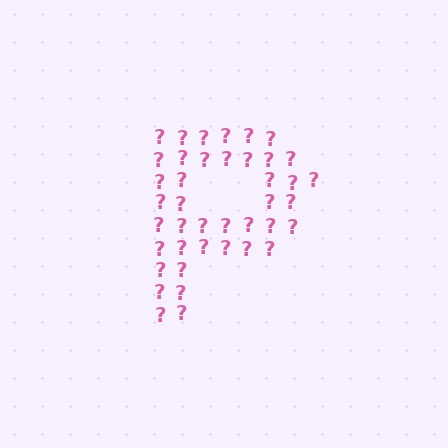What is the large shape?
The large shape is the letter P.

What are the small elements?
The small elements are question marks.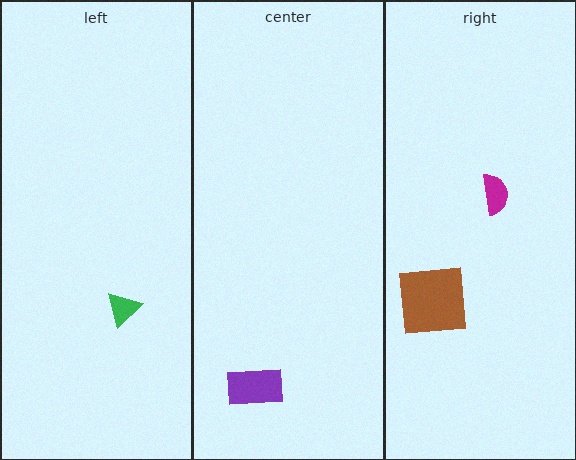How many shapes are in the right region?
2.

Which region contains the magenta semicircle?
The right region.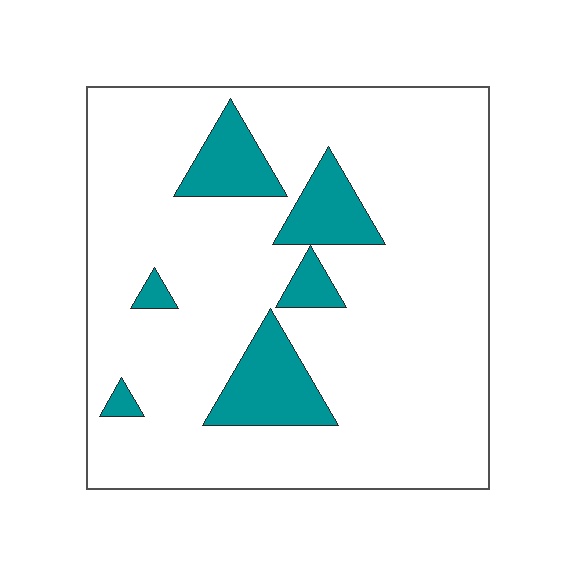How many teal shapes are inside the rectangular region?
6.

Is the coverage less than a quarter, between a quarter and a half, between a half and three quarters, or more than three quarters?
Less than a quarter.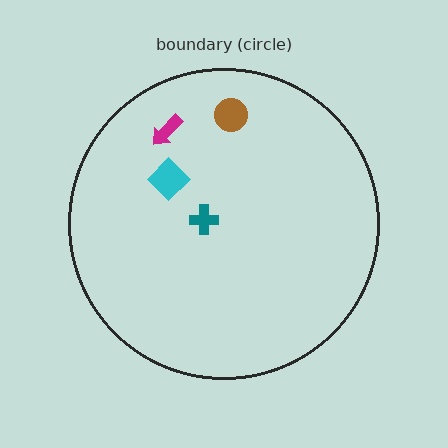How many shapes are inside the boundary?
4 inside, 0 outside.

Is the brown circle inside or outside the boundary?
Inside.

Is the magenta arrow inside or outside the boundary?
Inside.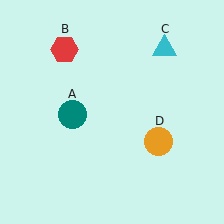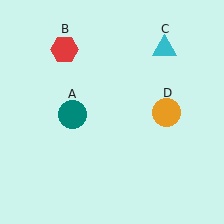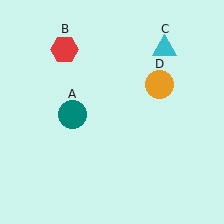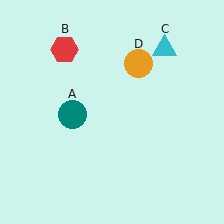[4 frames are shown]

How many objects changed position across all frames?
1 object changed position: orange circle (object D).